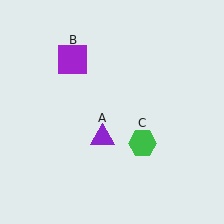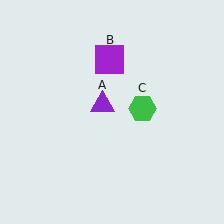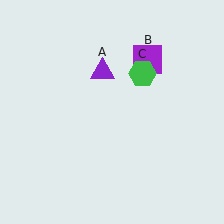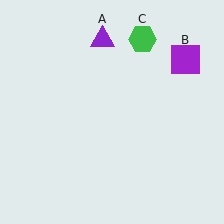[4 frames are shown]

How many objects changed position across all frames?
3 objects changed position: purple triangle (object A), purple square (object B), green hexagon (object C).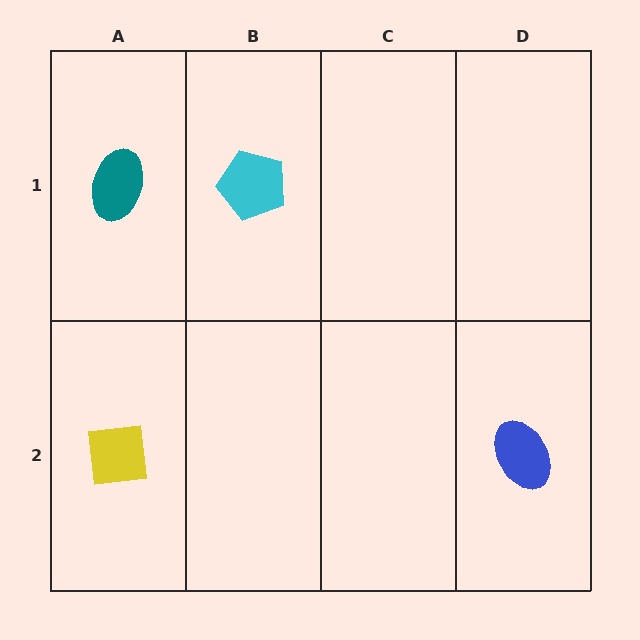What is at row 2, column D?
A blue ellipse.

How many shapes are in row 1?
2 shapes.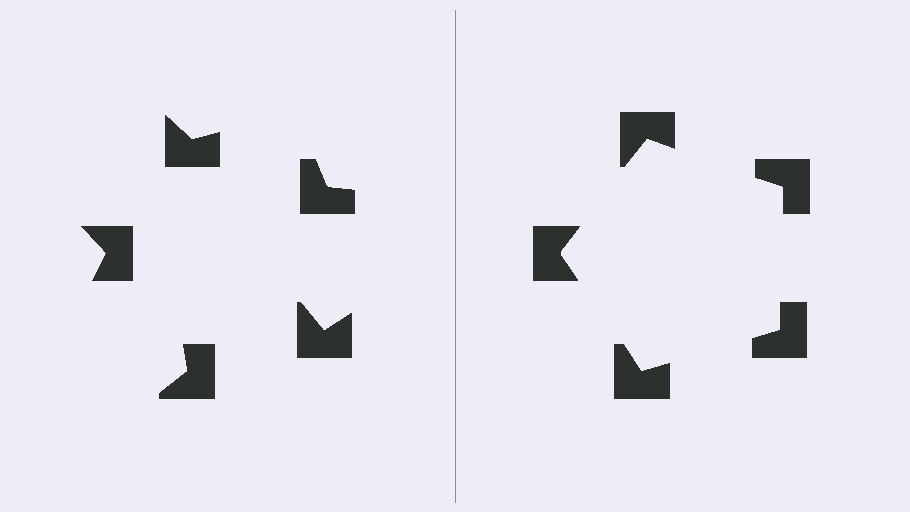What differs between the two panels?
The notched squares are positioned identically on both sides; only the wedge orientations differ. On the right they align to a pentagon; on the left they are misaligned.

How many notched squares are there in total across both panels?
10 — 5 on each side.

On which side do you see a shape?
An illusory pentagon appears on the right side. On the left side the wedge cuts are rotated, so no coherent shape forms.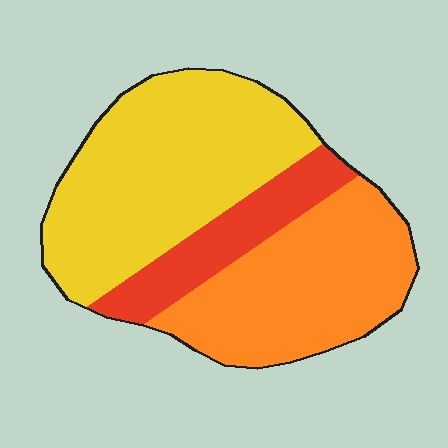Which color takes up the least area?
Red, at roughly 15%.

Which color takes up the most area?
Yellow, at roughly 45%.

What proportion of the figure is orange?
Orange covers 36% of the figure.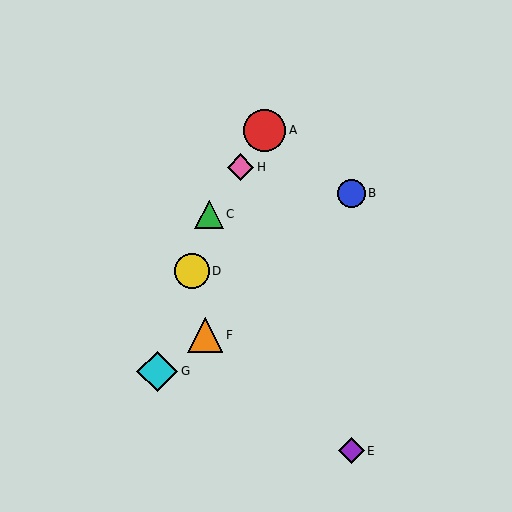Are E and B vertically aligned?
Yes, both are at x≈351.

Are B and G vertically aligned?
No, B is at x≈351 and G is at x≈157.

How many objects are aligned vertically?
2 objects (B, E) are aligned vertically.